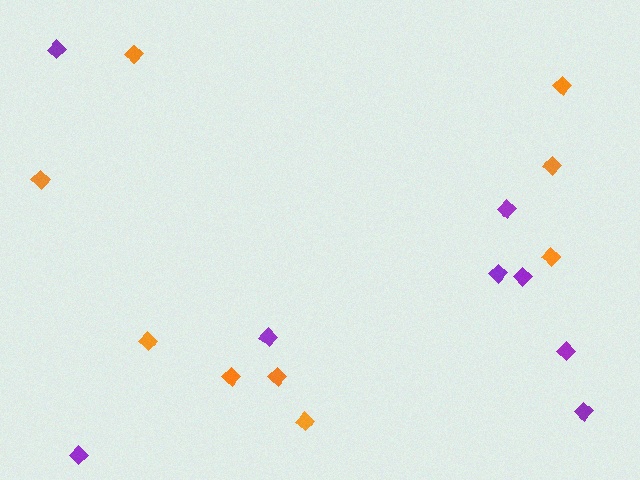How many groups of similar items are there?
There are 2 groups: one group of purple diamonds (8) and one group of orange diamonds (9).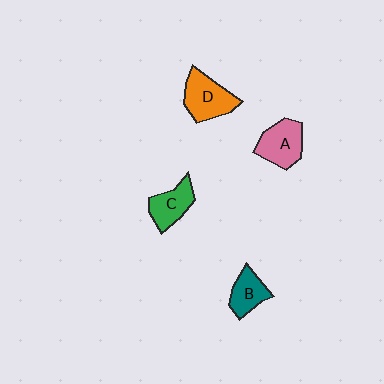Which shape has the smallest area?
Shape B (teal).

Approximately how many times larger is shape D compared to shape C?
Approximately 1.3 times.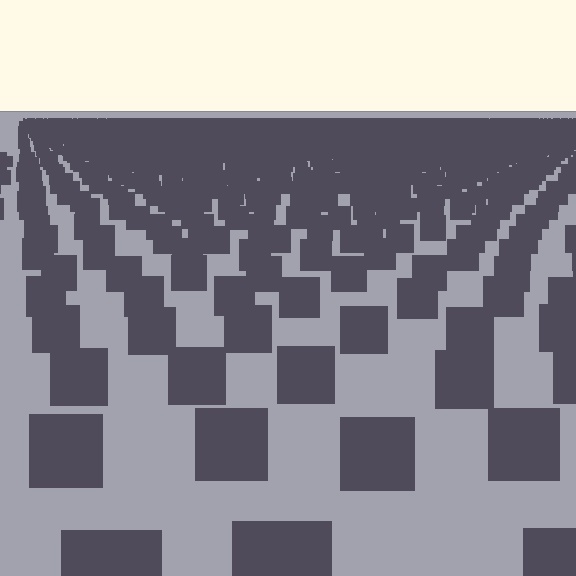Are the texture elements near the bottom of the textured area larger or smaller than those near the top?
Larger. Near the bottom, elements are closer to the viewer and appear at a bigger on-screen size.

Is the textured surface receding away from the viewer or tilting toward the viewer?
The surface is receding away from the viewer. Texture elements get smaller and denser toward the top.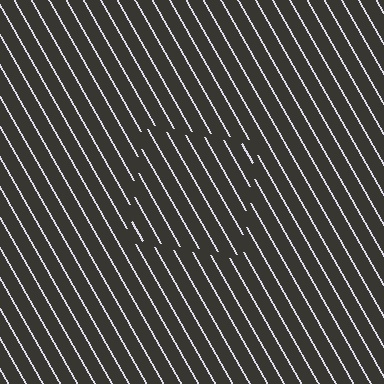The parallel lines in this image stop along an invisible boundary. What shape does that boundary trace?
An illusory square. The interior of the shape contains the same grating, shifted by half a period — the contour is defined by the phase discontinuity where line-ends from the inner and outer gratings abut.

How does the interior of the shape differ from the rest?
The interior of the shape contains the same grating, shifted by half a period — the contour is defined by the phase discontinuity where line-ends from the inner and outer gratings abut.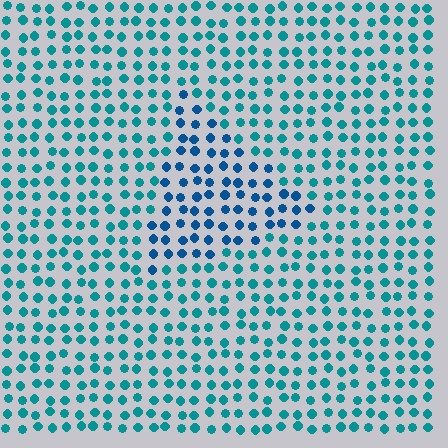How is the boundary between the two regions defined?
The boundary is defined purely by a slight shift in hue (about 27 degrees). Spacing, size, and orientation are identical on both sides.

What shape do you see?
I see a triangle.